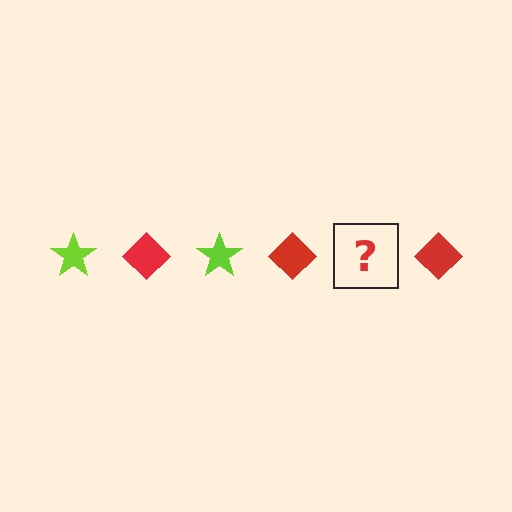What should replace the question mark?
The question mark should be replaced with a lime star.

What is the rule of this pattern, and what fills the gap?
The rule is that the pattern alternates between lime star and red diamond. The gap should be filled with a lime star.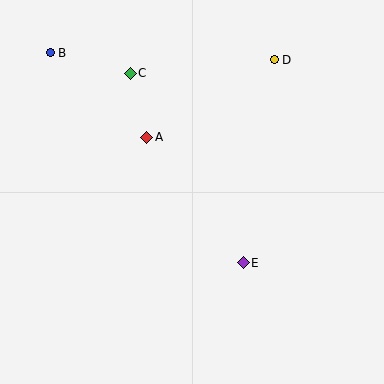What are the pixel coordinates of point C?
Point C is at (130, 73).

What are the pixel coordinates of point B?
Point B is at (50, 53).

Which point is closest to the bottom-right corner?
Point E is closest to the bottom-right corner.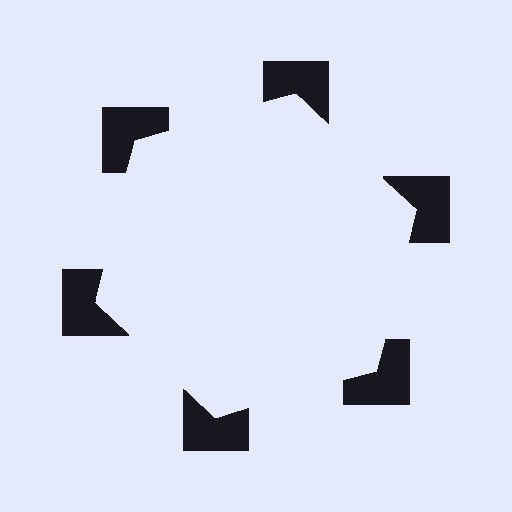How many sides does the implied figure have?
6 sides.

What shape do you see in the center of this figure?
An illusory hexagon — its edges are inferred from the aligned wedge cuts in the notched squares, not physically drawn.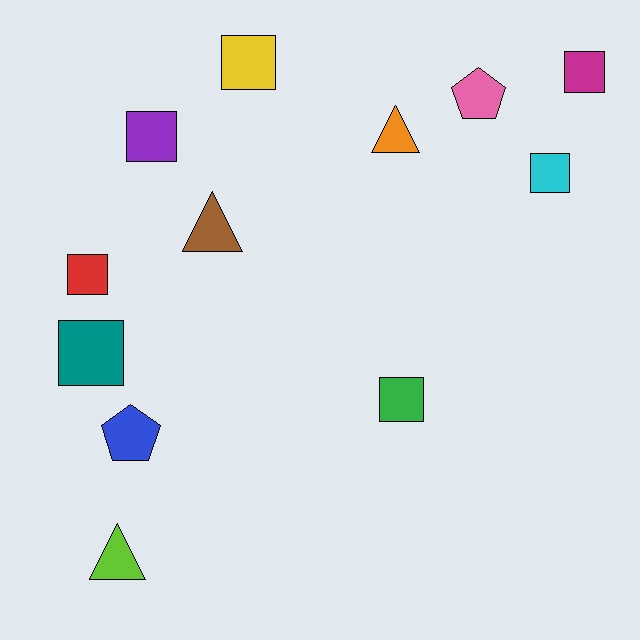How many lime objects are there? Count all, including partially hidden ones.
There is 1 lime object.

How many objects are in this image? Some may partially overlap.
There are 12 objects.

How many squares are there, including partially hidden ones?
There are 7 squares.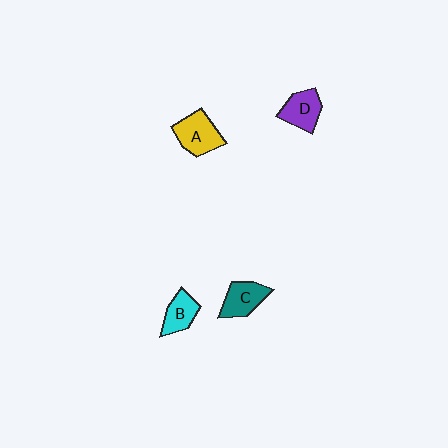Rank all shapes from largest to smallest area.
From largest to smallest: A (yellow), C (teal), D (purple), B (cyan).